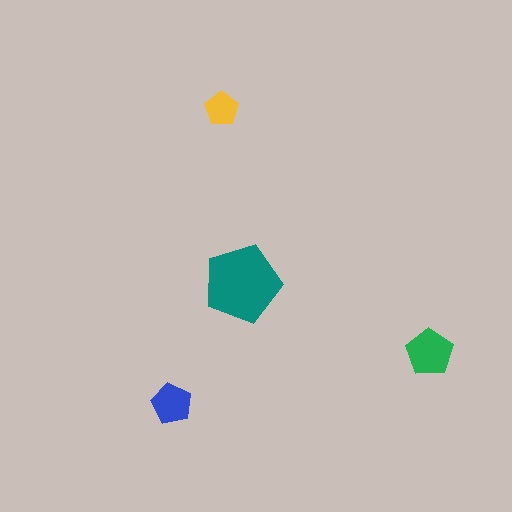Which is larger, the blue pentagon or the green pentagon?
The green one.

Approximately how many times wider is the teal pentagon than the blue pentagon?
About 2 times wider.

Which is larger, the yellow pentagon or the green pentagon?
The green one.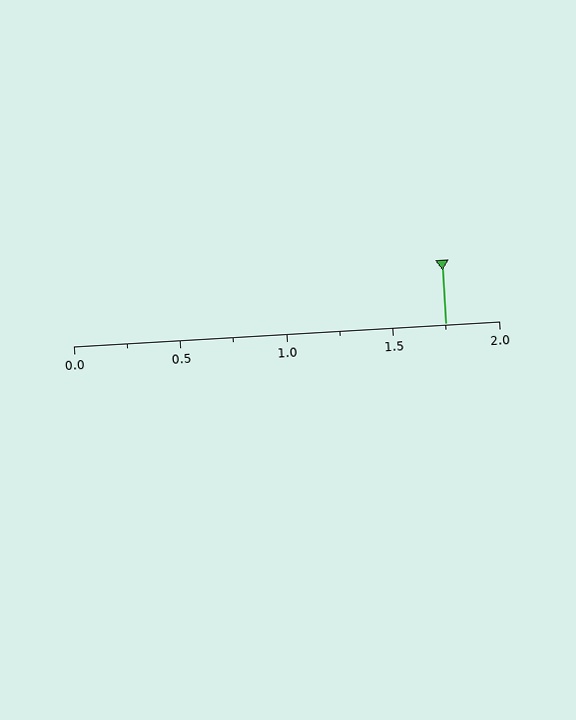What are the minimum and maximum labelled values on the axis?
The axis runs from 0.0 to 2.0.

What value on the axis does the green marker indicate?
The marker indicates approximately 1.75.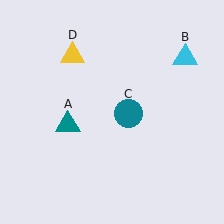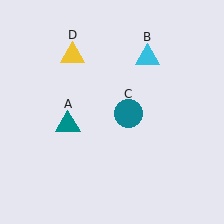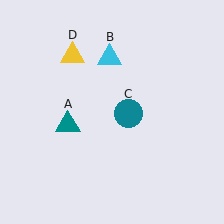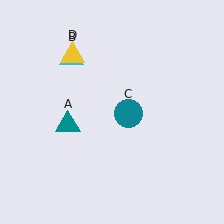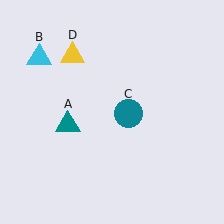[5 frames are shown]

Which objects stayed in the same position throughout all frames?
Teal triangle (object A) and teal circle (object C) and yellow triangle (object D) remained stationary.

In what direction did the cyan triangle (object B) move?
The cyan triangle (object B) moved left.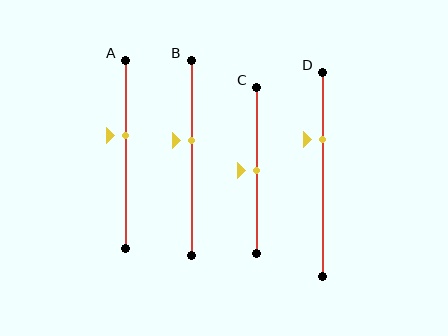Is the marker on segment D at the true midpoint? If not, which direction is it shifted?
No, the marker on segment D is shifted upward by about 17% of the segment length.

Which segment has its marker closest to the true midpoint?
Segment C has its marker closest to the true midpoint.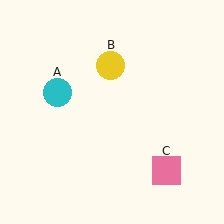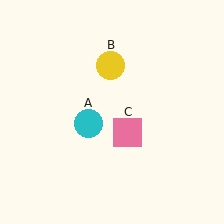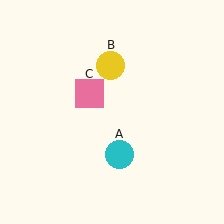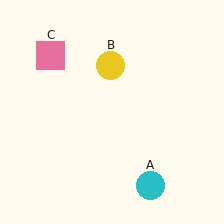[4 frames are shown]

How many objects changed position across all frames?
2 objects changed position: cyan circle (object A), pink square (object C).